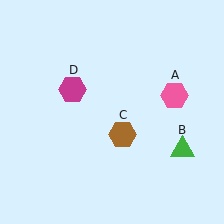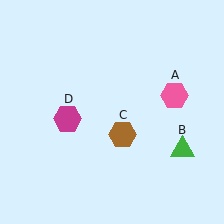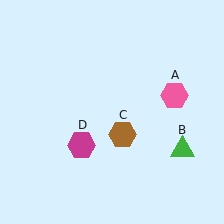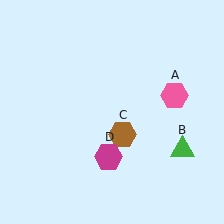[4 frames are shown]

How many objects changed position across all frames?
1 object changed position: magenta hexagon (object D).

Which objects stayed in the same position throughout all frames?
Pink hexagon (object A) and green triangle (object B) and brown hexagon (object C) remained stationary.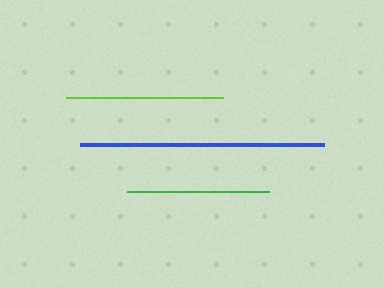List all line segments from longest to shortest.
From longest to shortest: blue, lime, green.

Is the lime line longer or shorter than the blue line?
The blue line is longer than the lime line.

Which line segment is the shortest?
The green line is the shortest at approximately 143 pixels.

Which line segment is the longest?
The blue line is the longest at approximately 245 pixels.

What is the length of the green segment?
The green segment is approximately 143 pixels long.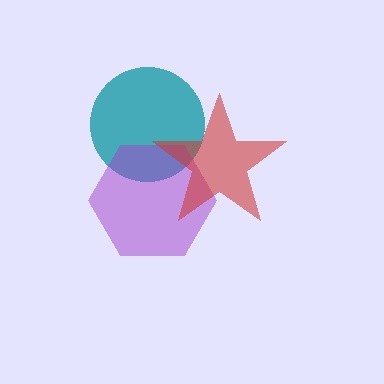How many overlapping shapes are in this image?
There are 3 overlapping shapes in the image.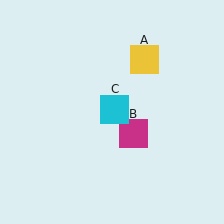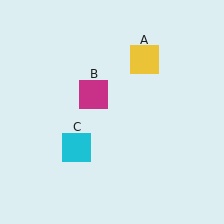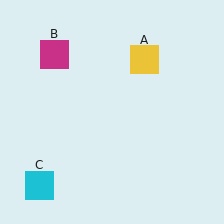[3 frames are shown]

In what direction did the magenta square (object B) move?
The magenta square (object B) moved up and to the left.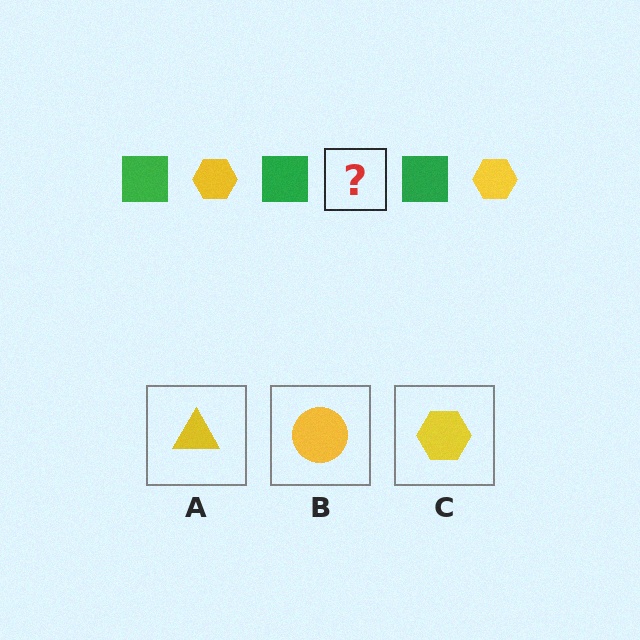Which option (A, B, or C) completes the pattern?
C.